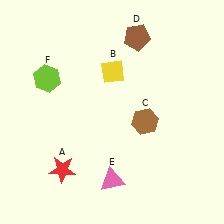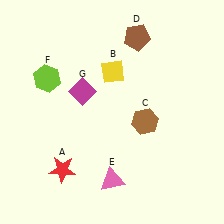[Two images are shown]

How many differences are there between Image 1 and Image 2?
There is 1 difference between the two images.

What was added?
A magenta diamond (G) was added in Image 2.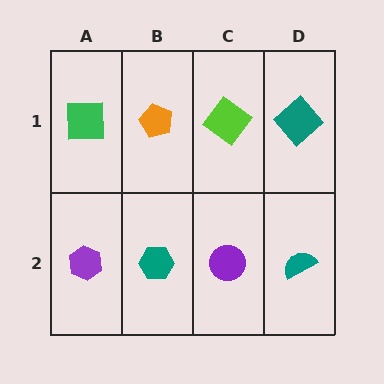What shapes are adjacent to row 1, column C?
A purple circle (row 2, column C), an orange pentagon (row 1, column B), a teal diamond (row 1, column D).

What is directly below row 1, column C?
A purple circle.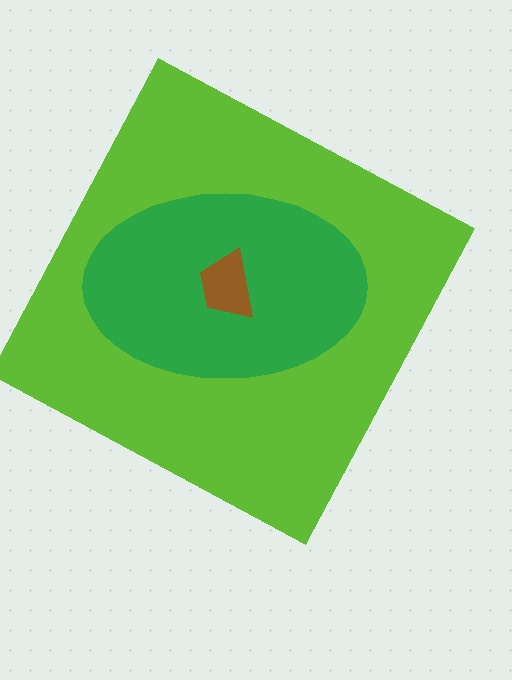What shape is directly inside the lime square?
The green ellipse.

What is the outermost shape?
The lime square.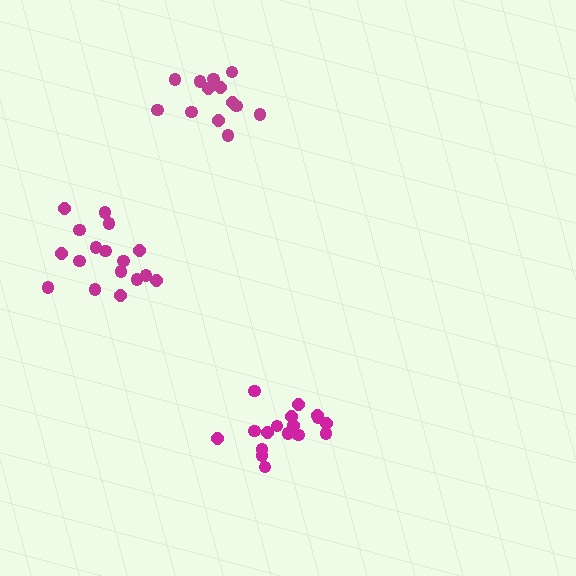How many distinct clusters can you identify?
There are 3 distinct clusters.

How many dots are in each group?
Group 1: 17 dots, Group 2: 13 dots, Group 3: 17 dots (47 total).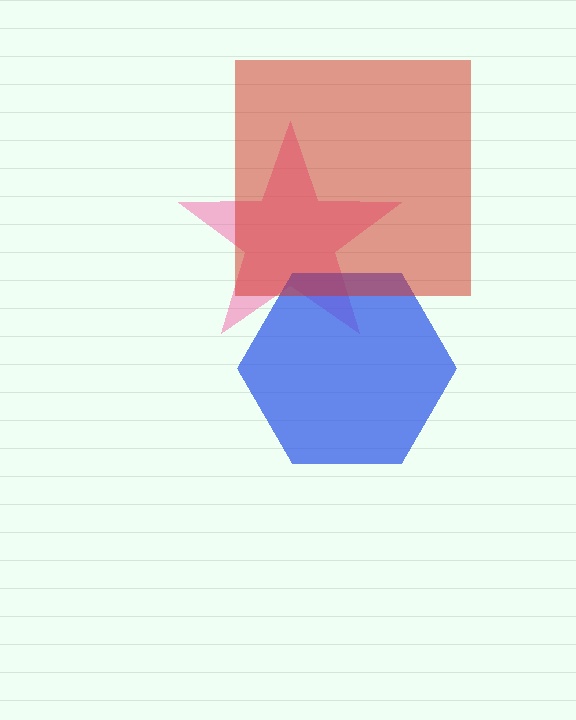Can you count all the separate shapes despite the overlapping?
Yes, there are 3 separate shapes.